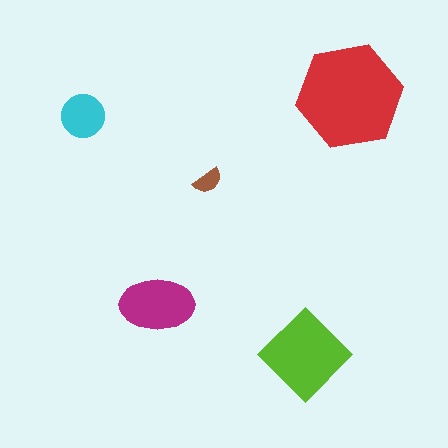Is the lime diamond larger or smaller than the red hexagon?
Smaller.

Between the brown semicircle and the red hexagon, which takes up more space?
The red hexagon.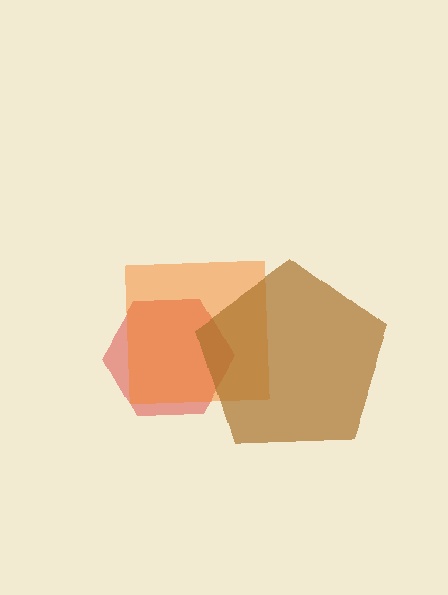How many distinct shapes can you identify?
There are 3 distinct shapes: a red hexagon, an orange square, a brown pentagon.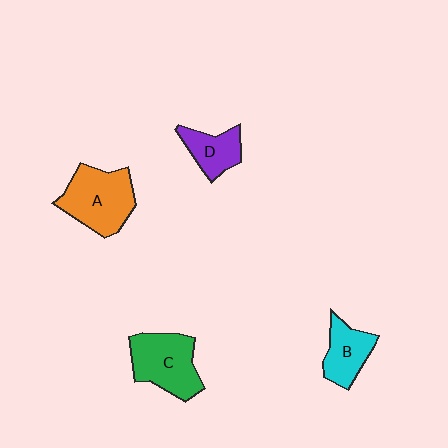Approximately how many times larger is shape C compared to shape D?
Approximately 1.7 times.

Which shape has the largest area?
Shape A (orange).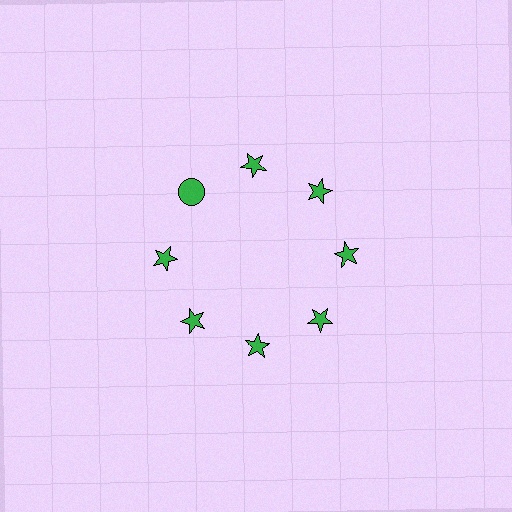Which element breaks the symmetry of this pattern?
The green circle at roughly the 10 o'clock position breaks the symmetry. All other shapes are green stars.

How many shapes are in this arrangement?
There are 8 shapes arranged in a ring pattern.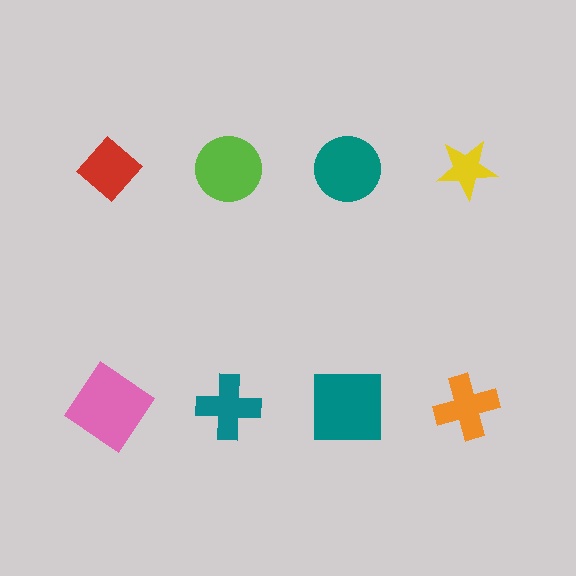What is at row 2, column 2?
A teal cross.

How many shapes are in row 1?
4 shapes.